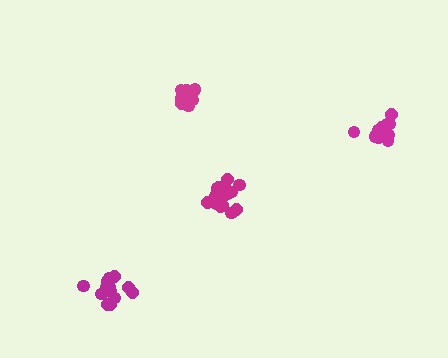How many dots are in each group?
Group 1: 19 dots, Group 2: 16 dots, Group 3: 15 dots, Group 4: 13 dots (63 total).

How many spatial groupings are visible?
There are 4 spatial groupings.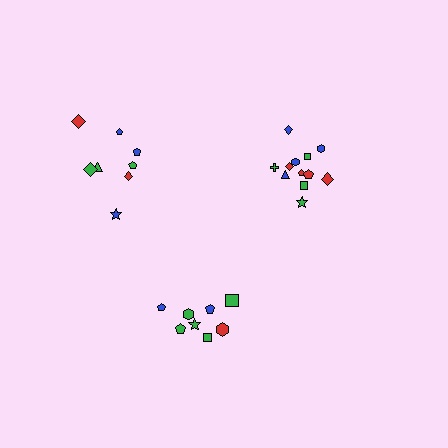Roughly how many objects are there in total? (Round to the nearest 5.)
Roughly 30 objects in total.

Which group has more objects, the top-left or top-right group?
The top-right group.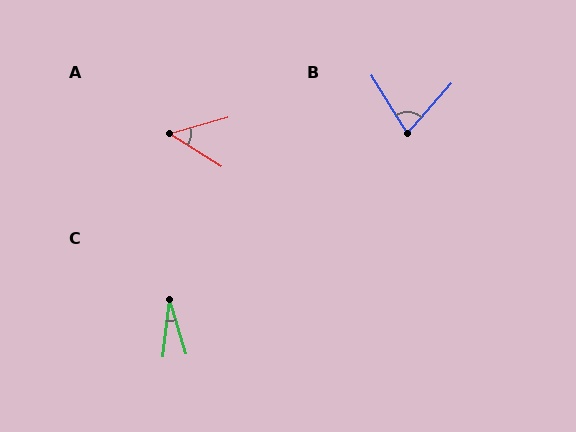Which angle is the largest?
B, at approximately 73 degrees.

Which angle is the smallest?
C, at approximately 24 degrees.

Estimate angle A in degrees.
Approximately 48 degrees.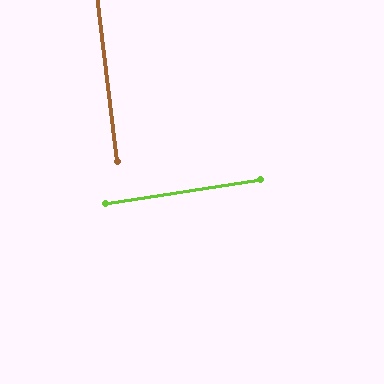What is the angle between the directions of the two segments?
Approximately 88 degrees.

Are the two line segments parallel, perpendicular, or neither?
Perpendicular — they meet at approximately 88°.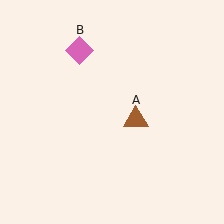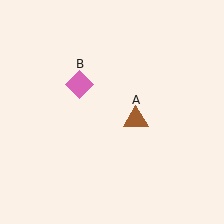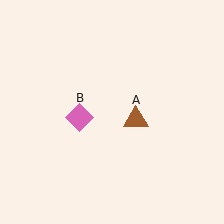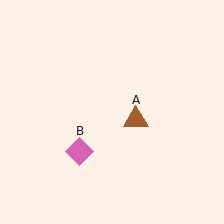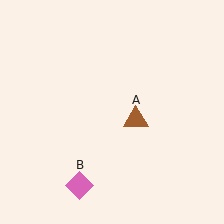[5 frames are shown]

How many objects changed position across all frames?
1 object changed position: pink diamond (object B).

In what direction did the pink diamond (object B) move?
The pink diamond (object B) moved down.